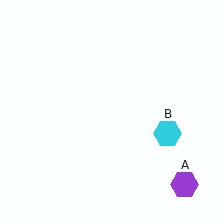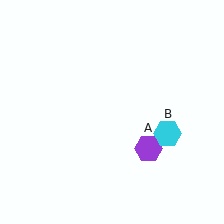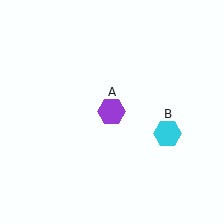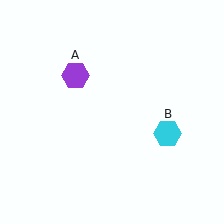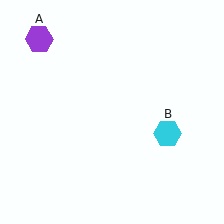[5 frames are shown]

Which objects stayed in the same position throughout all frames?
Cyan hexagon (object B) remained stationary.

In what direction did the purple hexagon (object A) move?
The purple hexagon (object A) moved up and to the left.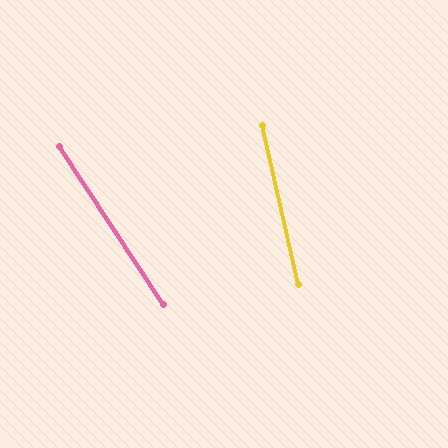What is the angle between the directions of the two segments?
Approximately 21 degrees.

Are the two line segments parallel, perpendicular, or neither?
Neither parallel nor perpendicular — they differ by about 21°.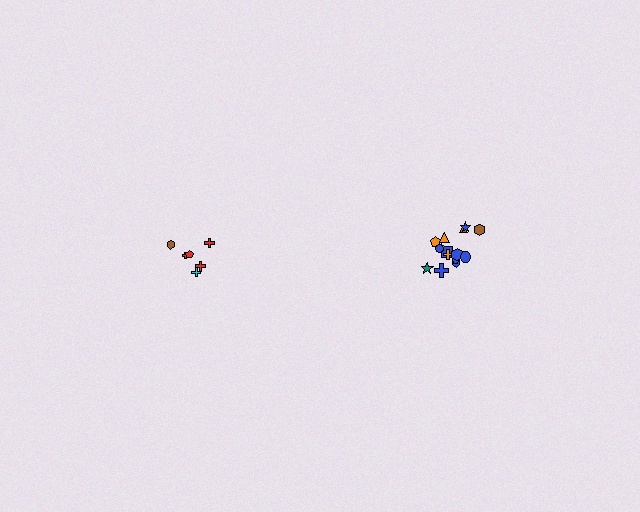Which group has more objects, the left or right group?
The right group.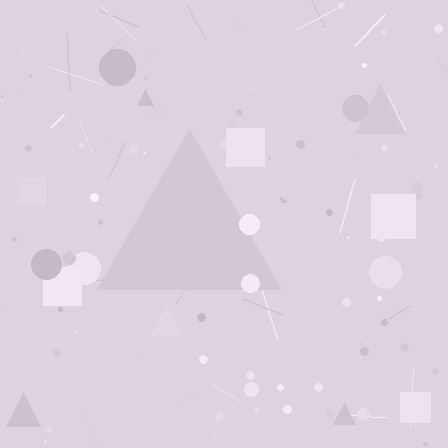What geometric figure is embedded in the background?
A triangle is embedded in the background.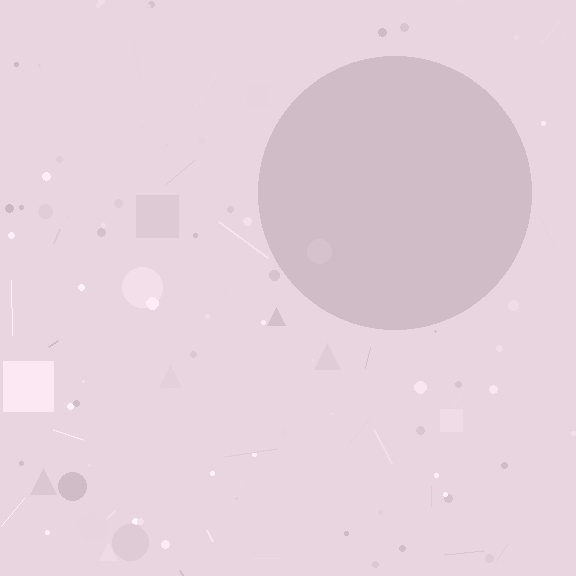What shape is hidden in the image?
A circle is hidden in the image.